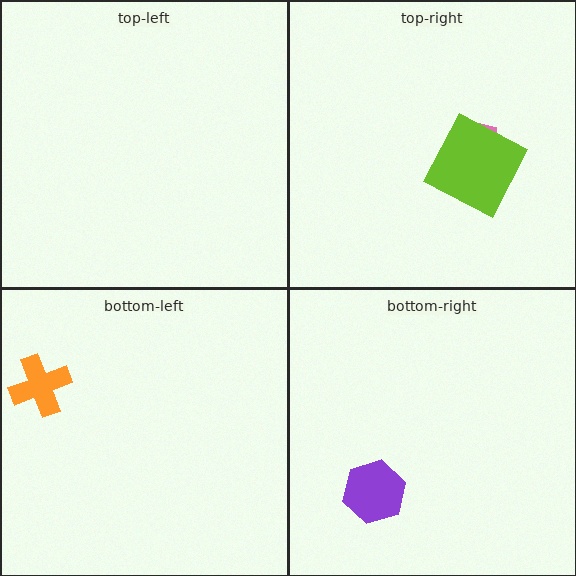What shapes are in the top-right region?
The pink pentagon, the lime square.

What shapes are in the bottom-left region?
The orange cross.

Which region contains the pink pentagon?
The top-right region.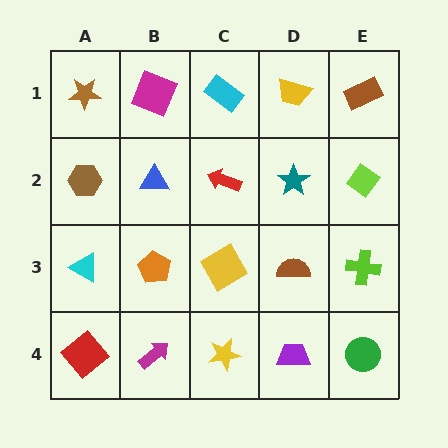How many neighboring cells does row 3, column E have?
3.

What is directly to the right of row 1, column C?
A yellow trapezoid.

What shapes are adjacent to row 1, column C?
A red arrow (row 2, column C), a magenta square (row 1, column B), a yellow trapezoid (row 1, column D).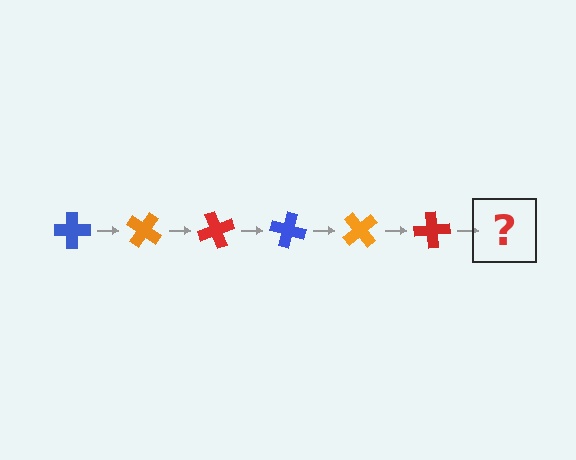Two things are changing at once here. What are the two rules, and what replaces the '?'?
The two rules are that it rotates 35 degrees each step and the color cycles through blue, orange, and red. The '?' should be a blue cross, rotated 210 degrees from the start.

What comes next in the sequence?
The next element should be a blue cross, rotated 210 degrees from the start.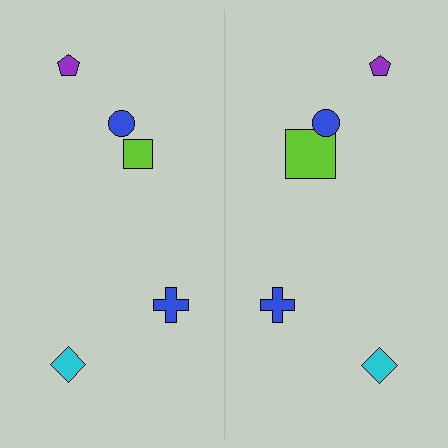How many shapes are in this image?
There are 10 shapes in this image.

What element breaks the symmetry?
The lime square on the right side has a different size than its mirror counterpart.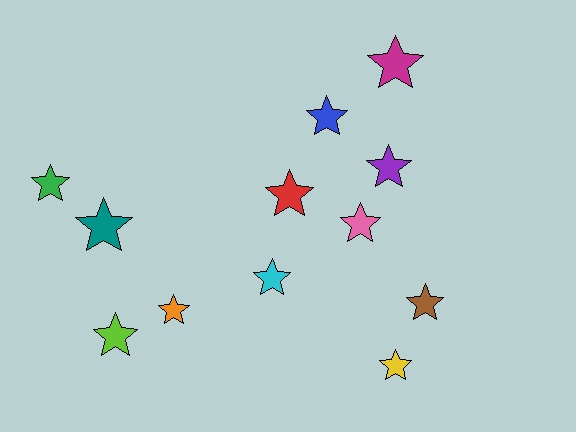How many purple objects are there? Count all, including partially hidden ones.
There is 1 purple object.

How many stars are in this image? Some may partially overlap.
There are 12 stars.